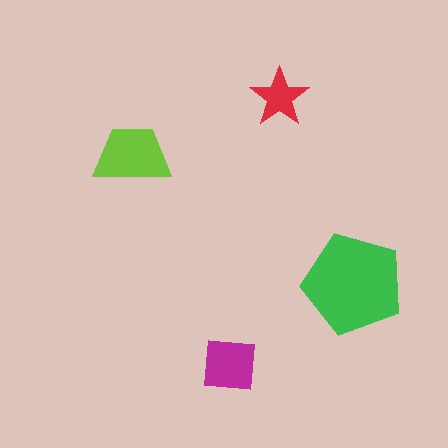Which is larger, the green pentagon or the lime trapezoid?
The green pentagon.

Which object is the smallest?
The red star.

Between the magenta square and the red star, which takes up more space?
The magenta square.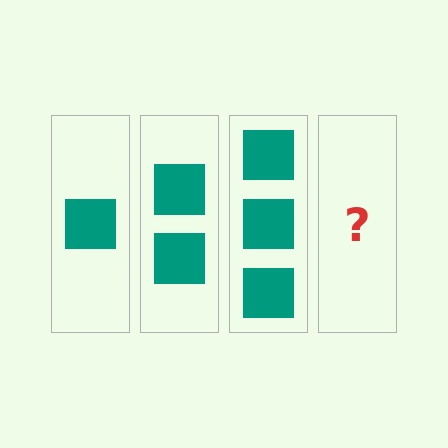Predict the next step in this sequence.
The next step is 4 squares.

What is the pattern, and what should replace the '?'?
The pattern is that each step adds one more square. The '?' should be 4 squares.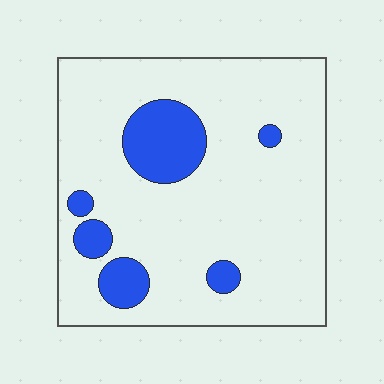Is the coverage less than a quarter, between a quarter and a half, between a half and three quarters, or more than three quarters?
Less than a quarter.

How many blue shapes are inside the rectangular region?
6.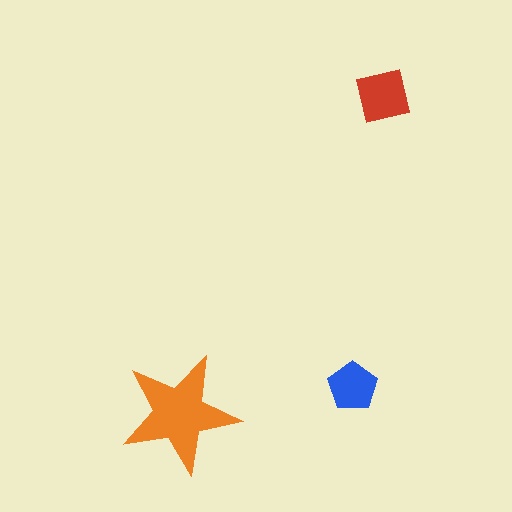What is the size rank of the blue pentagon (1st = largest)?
3rd.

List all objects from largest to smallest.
The orange star, the red square, the blue pentagon.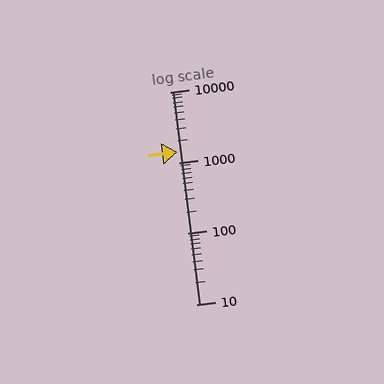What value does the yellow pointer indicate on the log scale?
The pointer indicates approximately 1400.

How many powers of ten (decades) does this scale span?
The scale spans 3 decades, from 10 to 10000.